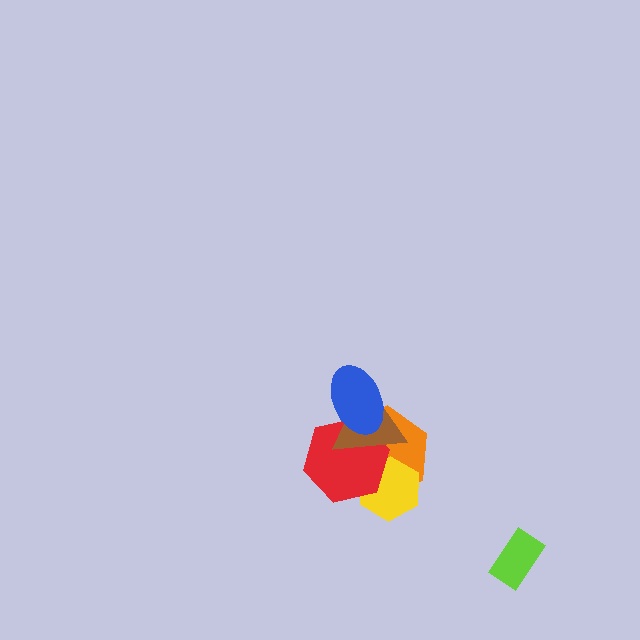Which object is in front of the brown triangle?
The blue ellipse is in front of the brown triangle.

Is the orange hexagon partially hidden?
Yes, it is partially covered by another shape.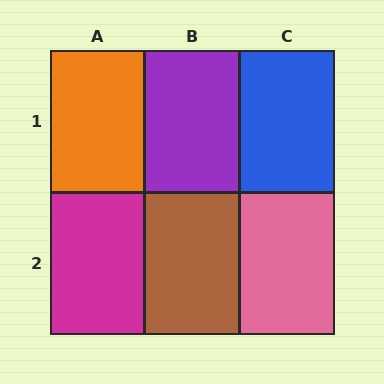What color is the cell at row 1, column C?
Blue.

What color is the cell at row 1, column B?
Purple.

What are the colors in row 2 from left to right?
Magenta, brown, pink.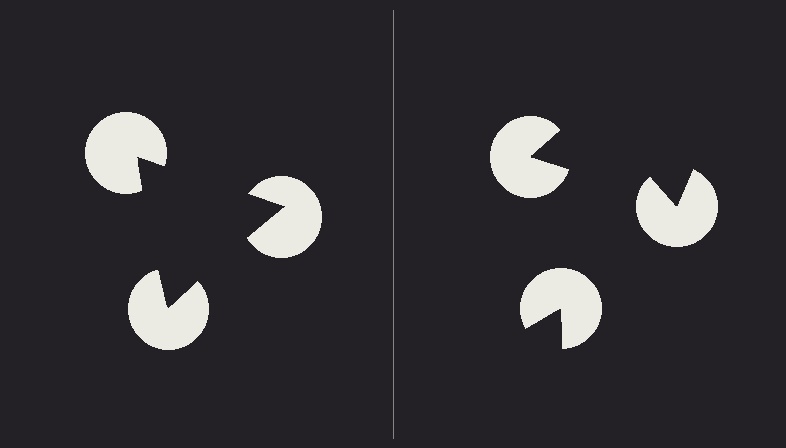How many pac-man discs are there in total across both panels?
6 — 3 on each side.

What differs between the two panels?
The pac-man discs are positioned identically on both sides; only the wedge orientations differ. On the left they align to a triangle; on the right they are misaligned.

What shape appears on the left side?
An illusory triangle.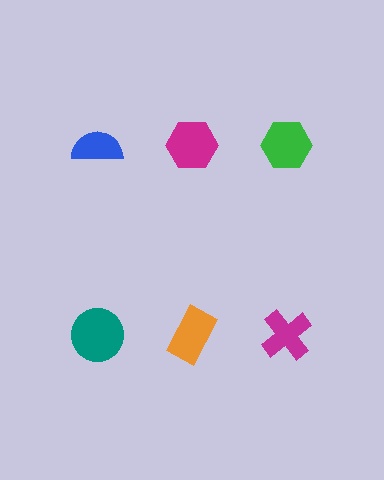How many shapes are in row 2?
3 shapes.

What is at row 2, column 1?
A teal circle.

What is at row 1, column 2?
A magenta hexagon.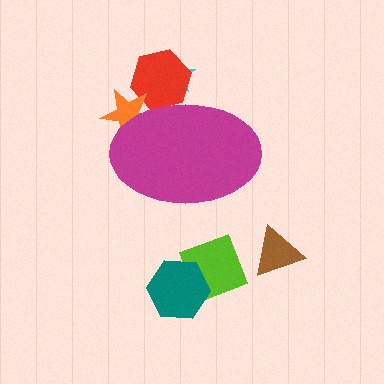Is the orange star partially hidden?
Yes, the orange star is partially hidden behind the magenta ellipse.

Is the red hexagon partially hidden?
Yes, the red hexagon is partially hidden behind the magenta ellipse.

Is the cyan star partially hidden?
Yes, the cyan star is partially hidden behind the magenta ellipse.